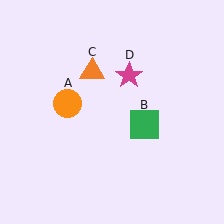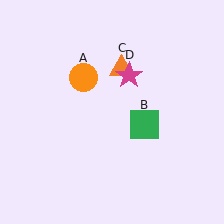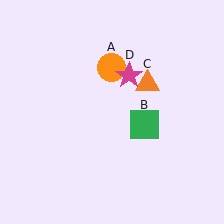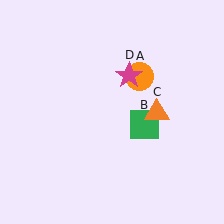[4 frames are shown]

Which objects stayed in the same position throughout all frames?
Green square (object B) and magenta star (object D) remained stationary.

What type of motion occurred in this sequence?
The orange circle (object A), orange triangle (object C) rotated clockwise around the center of the scene.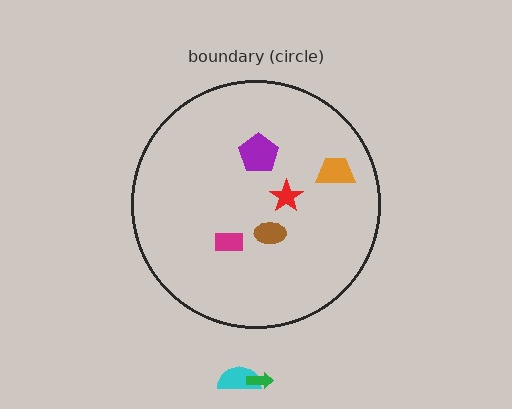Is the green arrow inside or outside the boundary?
Outside.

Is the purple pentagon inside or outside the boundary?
Inside.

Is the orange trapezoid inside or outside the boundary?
Inside.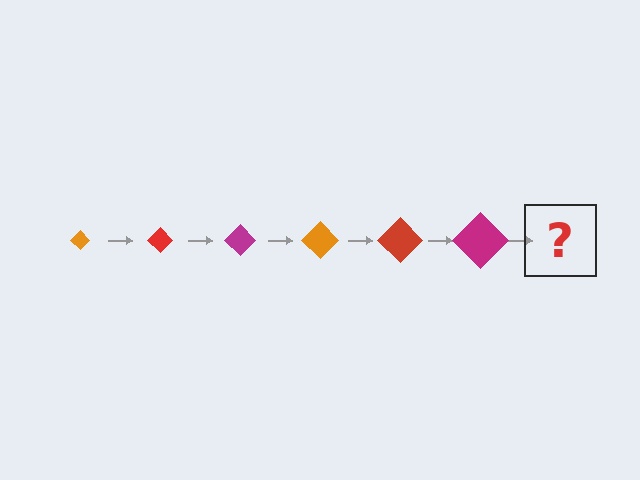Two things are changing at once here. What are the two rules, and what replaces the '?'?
The two rules are that the diamond grows larger each step and the color cycles through orange, red, and magenta. The '?' should be an orange diamond, larger than the previous one.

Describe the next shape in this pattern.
It should be an orange diamond, larger than the previous one.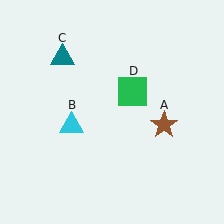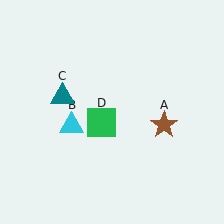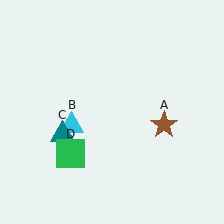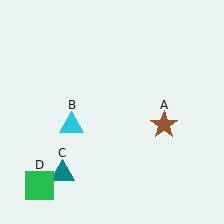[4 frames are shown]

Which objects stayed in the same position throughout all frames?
Brown star (object A) and cyan triangle (object B) remained stationary.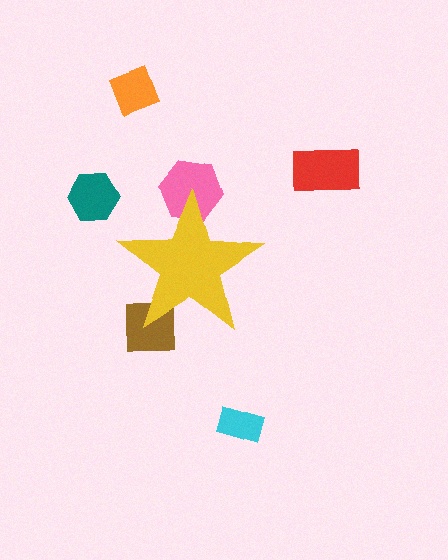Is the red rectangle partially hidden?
No, the red rectangle is fully visible.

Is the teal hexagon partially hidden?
No, the teal hexagon is fully visible.